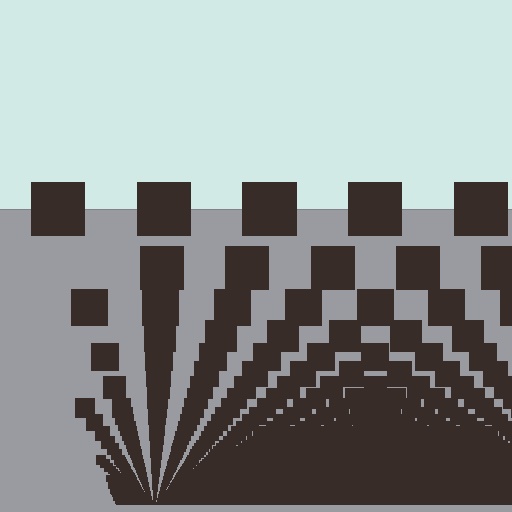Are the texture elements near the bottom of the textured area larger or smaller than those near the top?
Smaller. The gradient is inverted — elements near the bottom are smaller and denser.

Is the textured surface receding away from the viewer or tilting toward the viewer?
The surface appears to tilt toward the viewer. Texture elements get larger and sparser toward the top.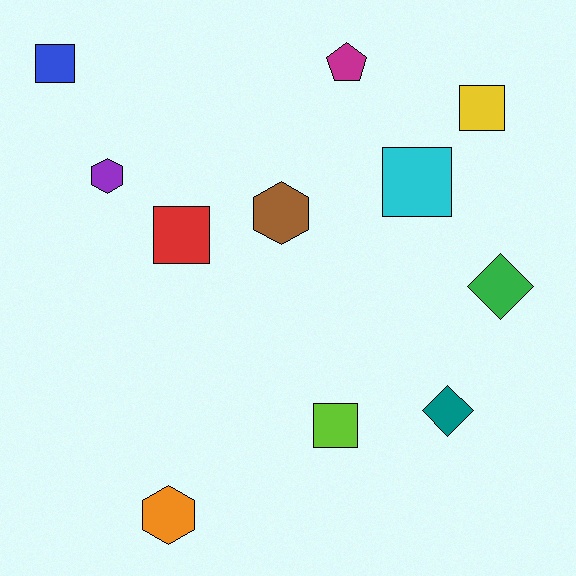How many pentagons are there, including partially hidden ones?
There is 1 pentagon.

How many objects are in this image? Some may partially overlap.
There are 11 objects.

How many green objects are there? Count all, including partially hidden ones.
There is 1 green object.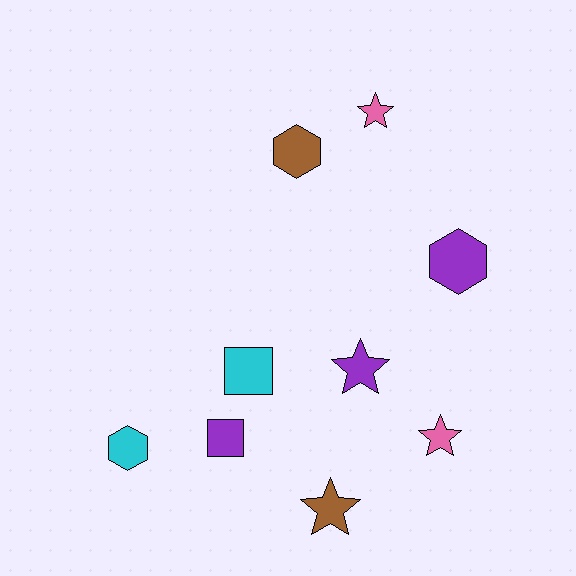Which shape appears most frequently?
Star, with 4 objects.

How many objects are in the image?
There are 9 objects.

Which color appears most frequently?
Purple, with 3 objects.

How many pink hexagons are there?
There are no pink hexagons.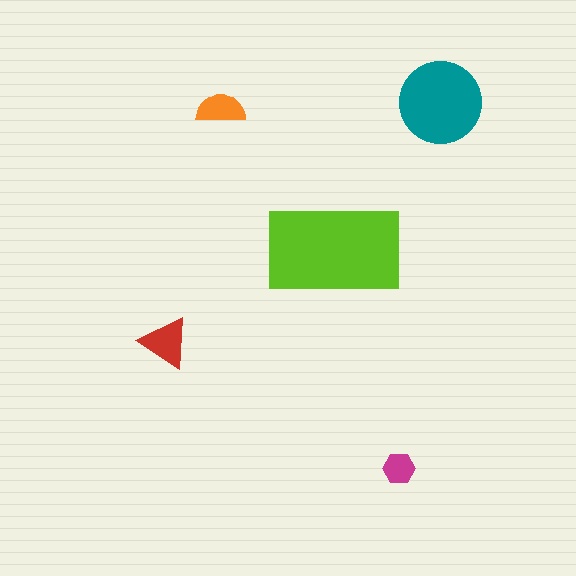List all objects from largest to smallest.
The lime rectangle, the teal circle, the red triangle, the orange semicircle, the magenta hexagon.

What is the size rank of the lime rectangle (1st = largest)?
1st.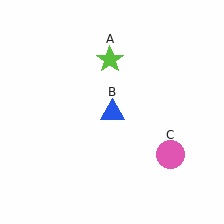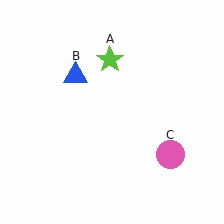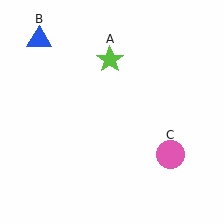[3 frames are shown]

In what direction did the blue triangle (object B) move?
The blue triangle (object B) moved up and to the left.